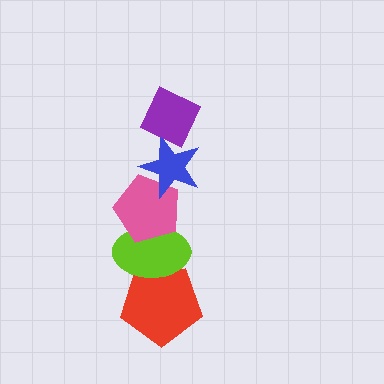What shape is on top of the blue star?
The purple diamond is on top of the blue star.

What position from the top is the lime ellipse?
The lime ellipse is 4th from the top.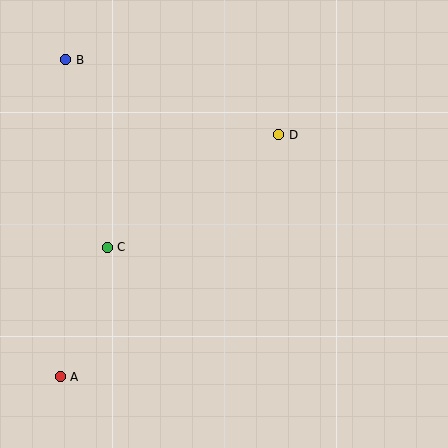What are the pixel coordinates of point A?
Point A is at (60, 377).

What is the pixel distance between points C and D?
The distance between C and D is 205 pixels.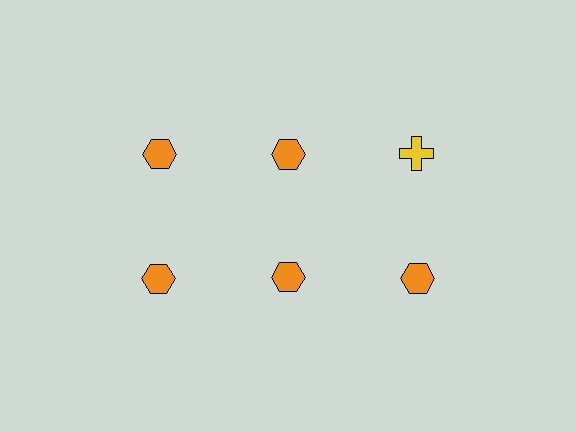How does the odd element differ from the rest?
It differs in both color (yellow instead of orange) and shape (cross instead of hexagon).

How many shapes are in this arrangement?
There are 6 shapes arranged in a grid pattern.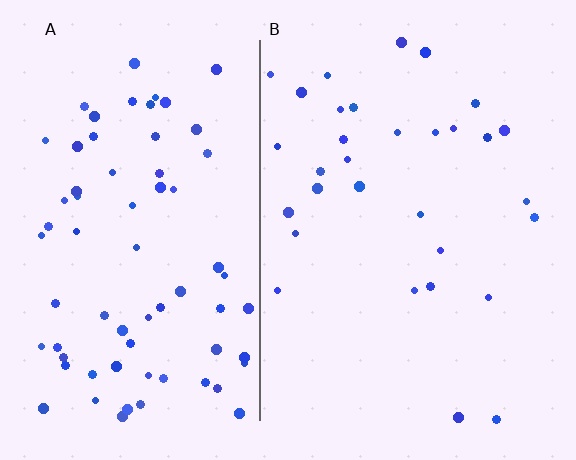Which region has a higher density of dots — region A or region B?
A (the left).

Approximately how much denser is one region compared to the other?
Approximately 2.2× — region A over region B.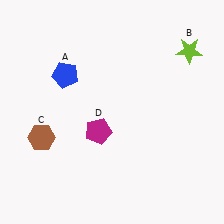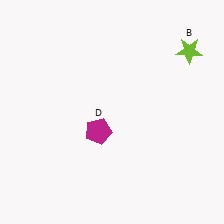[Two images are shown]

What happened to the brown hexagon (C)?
The brown hexagon (C) was removed in Image 2. It was in the bottom-left area of Image 1.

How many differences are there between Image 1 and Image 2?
There are 2 differences between the two images.